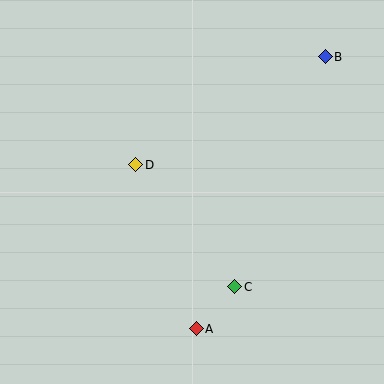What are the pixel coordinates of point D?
Point D is at (136, 165).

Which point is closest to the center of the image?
Point D at (136, 165) is closest to the center.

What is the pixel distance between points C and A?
The distance between C and A is 57 pixels.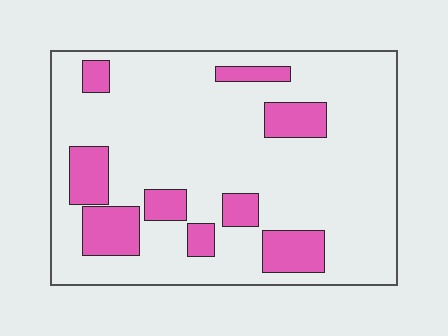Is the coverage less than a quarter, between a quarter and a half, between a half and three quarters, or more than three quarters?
Less than a quarter.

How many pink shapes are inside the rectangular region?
9.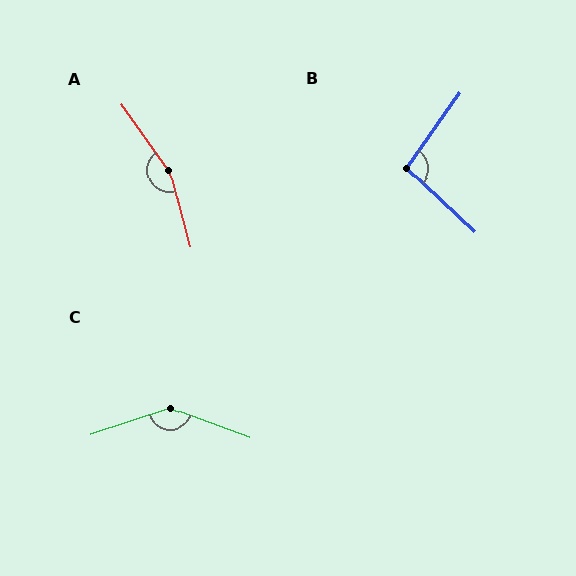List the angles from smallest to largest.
B (98°), C (141°), A (159°).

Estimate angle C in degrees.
Approximately 141 degrees.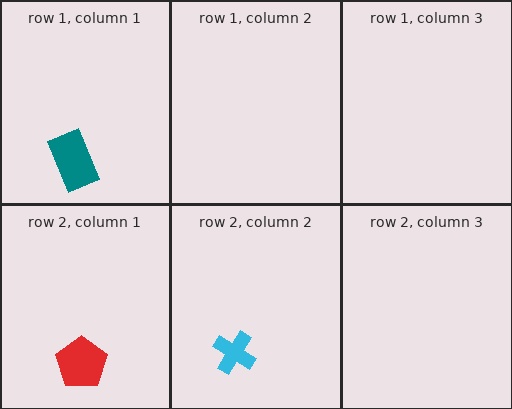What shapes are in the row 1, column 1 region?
The teal rectangle.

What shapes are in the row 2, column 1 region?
The red pentagon.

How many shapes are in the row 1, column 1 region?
1.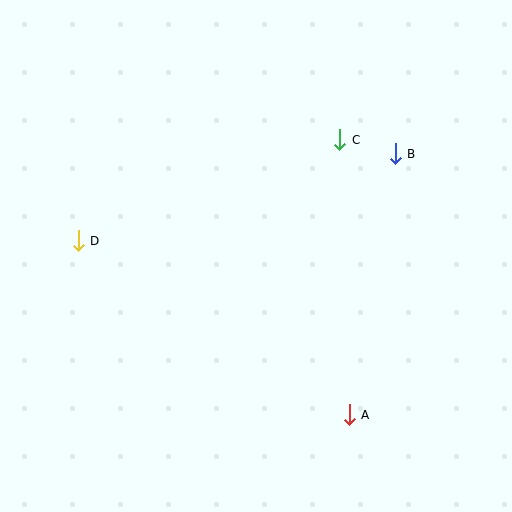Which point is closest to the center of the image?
Point C at (340, 140) is closest to the center.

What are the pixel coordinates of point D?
Point D is at (78, 241).